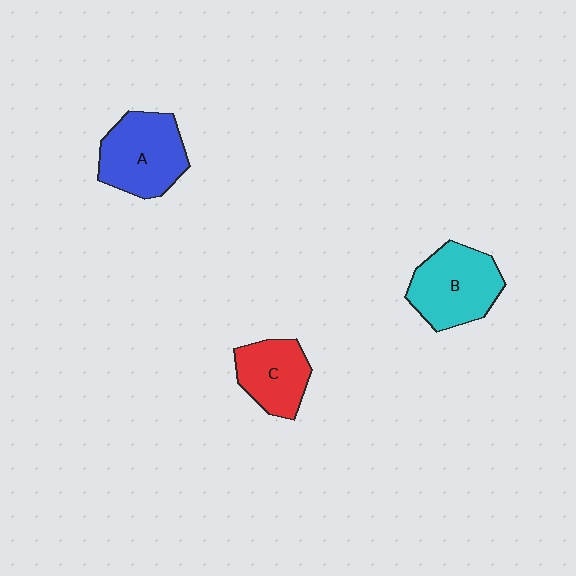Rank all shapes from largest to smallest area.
From largest to smallest: A (blue), B (cyan), C (red).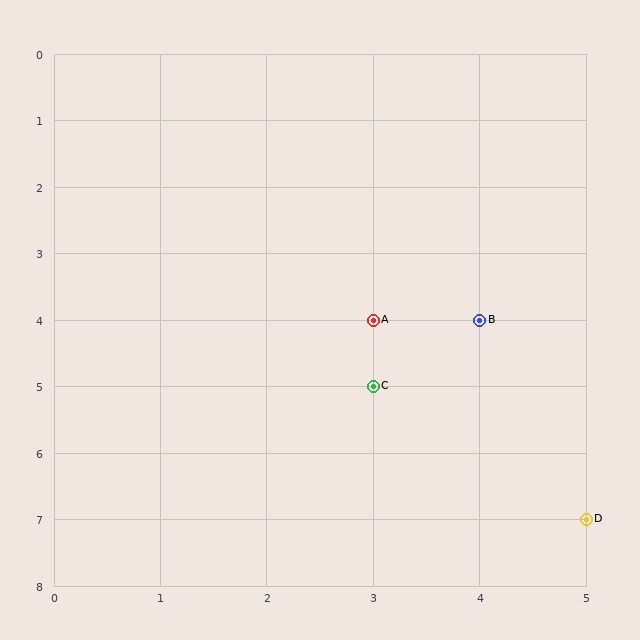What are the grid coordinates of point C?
Point C is at grid coordinates (3, 5).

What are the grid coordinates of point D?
Point D is at grid coordinates (5, 7).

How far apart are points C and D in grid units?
Points C and D are 2 columns and 2 rows apart (about 2.8 grid units diagonally).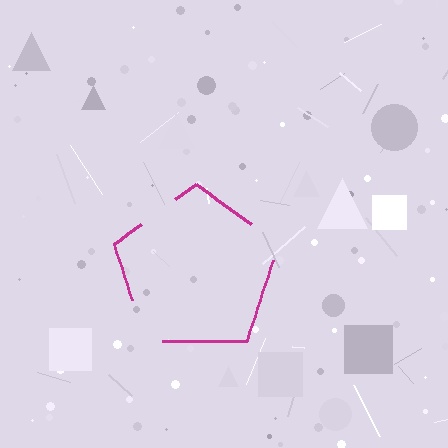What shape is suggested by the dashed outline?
The dashed outline suggests a pentagon.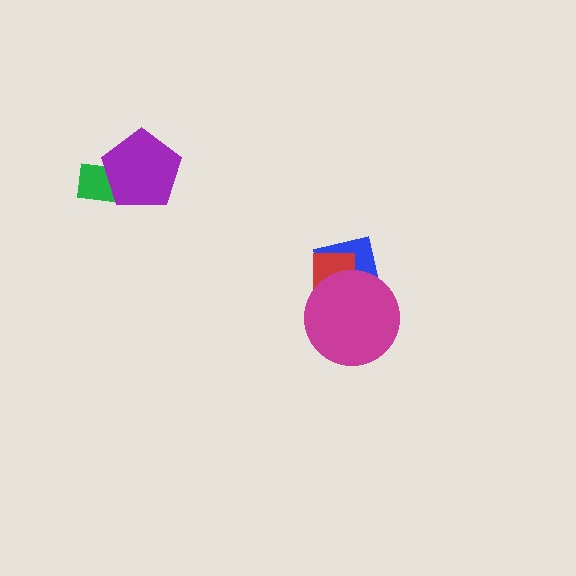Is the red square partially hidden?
Yes, it is partially covered by another shape.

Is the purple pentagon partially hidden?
No, no other shape covers it.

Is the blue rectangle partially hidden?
Yes, it is partially covered by another shape.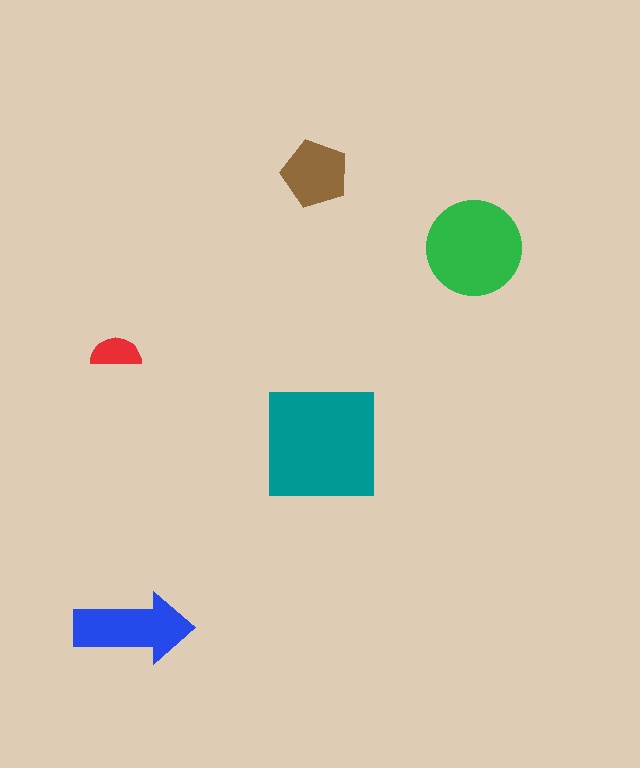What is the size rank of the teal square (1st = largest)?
1st.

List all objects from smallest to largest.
The red semicircle, the brown pentagon, the blue arrow, the green circle, the teal square.